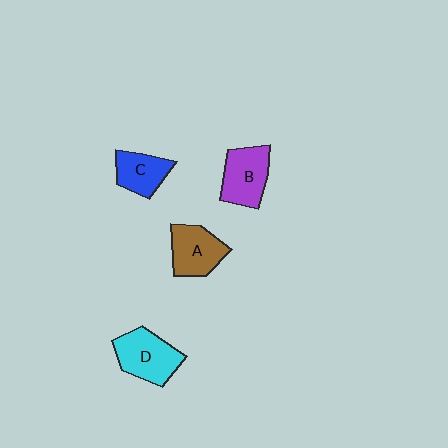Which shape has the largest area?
Shape D (cyan).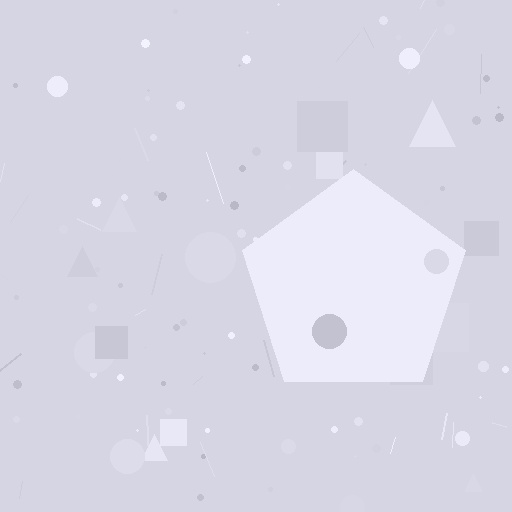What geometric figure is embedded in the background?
A pentagon is embedded in the background.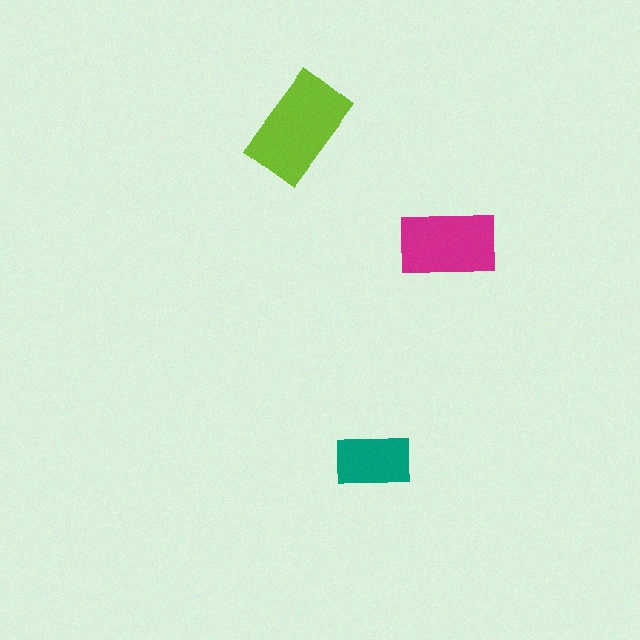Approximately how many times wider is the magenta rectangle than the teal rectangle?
About 1.5 times wider.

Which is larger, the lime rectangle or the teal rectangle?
The lime one.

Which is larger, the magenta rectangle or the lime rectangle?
The lime one.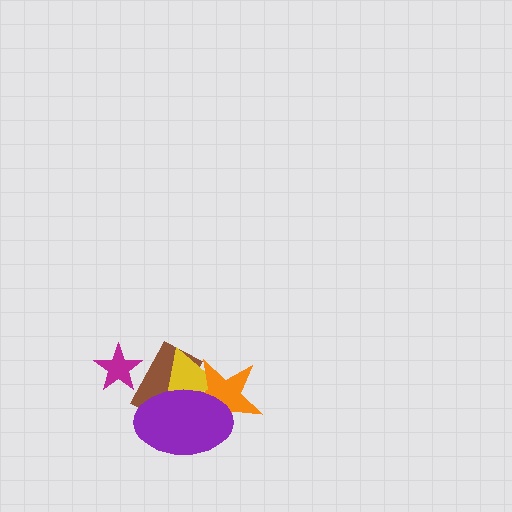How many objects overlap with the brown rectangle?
4 objects overlap with the brown rectangle.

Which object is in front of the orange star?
The purple ellipse is in front of the orange star.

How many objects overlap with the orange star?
3 objects overlap with the orange star.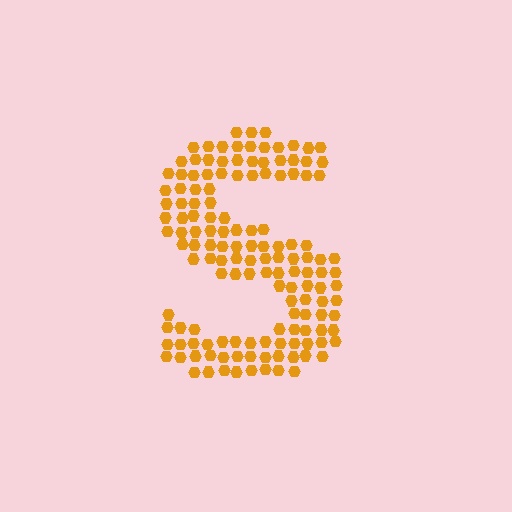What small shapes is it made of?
It is made of small hexagons.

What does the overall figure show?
The overall figure shows the letter S.